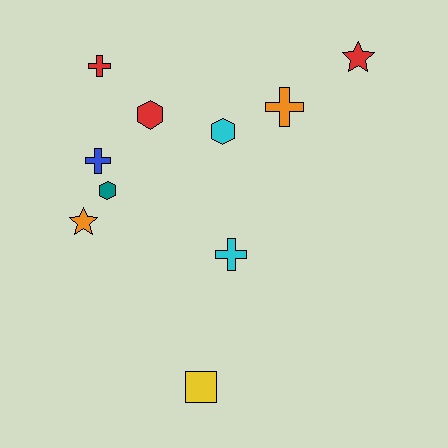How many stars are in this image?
There are 2 stars.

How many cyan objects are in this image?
There are 2 cyan objects.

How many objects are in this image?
There are 10 objects.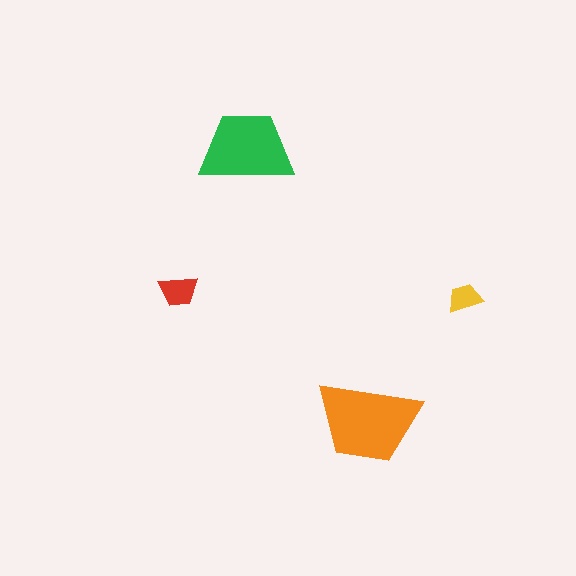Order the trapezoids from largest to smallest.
the orange one, the green one, the red one, the yellow one.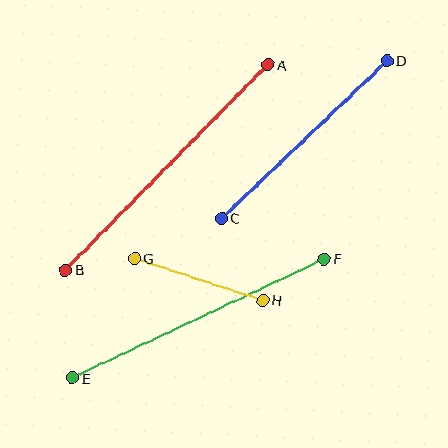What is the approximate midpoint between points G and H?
The midpoint is at approximately (199, 279) pixels.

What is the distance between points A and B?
The distance is approximately 288 pixels.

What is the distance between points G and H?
The distance is approximately 135 pixels.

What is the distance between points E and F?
The distance is approximately 278 pixels.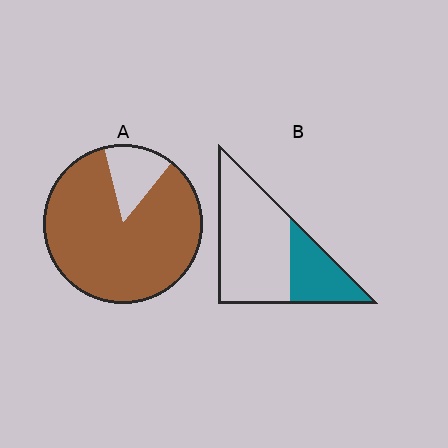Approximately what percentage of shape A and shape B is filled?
A is approximately 85% and B is approximately 30%.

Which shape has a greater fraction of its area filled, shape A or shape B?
Shape A.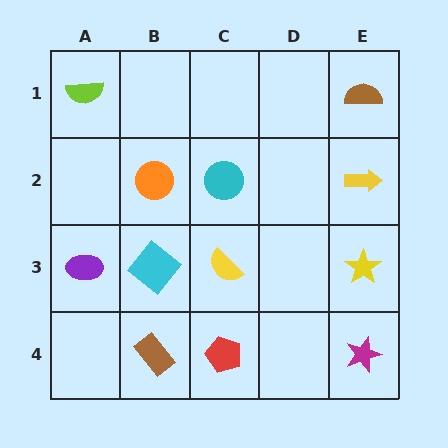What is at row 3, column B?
A cyan diamond.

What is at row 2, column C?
A cyan circle.